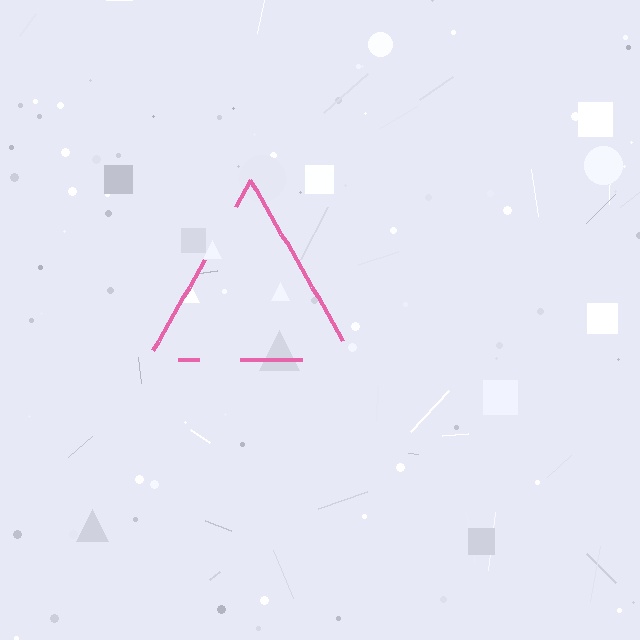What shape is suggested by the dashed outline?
The dashed outline suggests a triangle.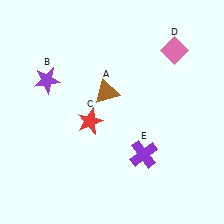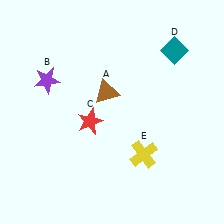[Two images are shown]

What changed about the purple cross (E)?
In Image 1, E is purple. In Image 2, it changed to yellow.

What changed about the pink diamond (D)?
In Image 1, D is pink. In Image 2, it changed to teal.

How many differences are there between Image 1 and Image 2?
There are 2 differences between the two images.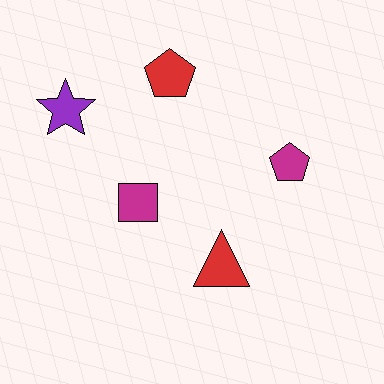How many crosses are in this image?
There are no crosses.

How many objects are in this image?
There are 5 objects.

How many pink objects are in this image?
There are no pink objects.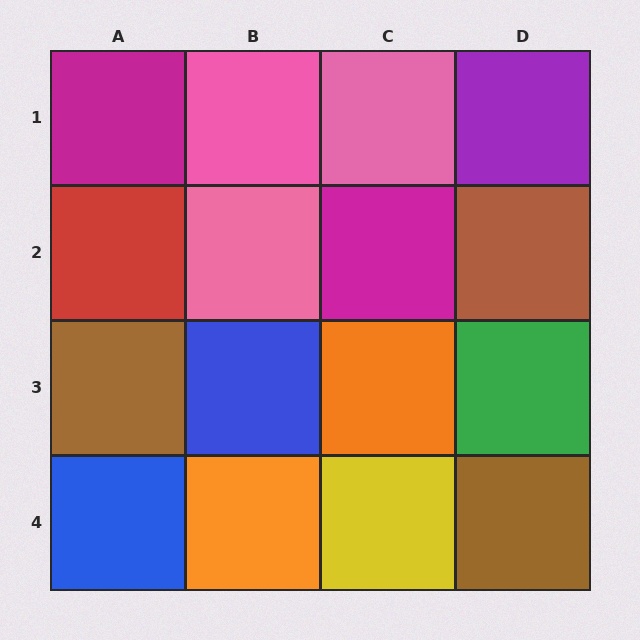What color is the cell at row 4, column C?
Yellow.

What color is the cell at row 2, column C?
Magenta.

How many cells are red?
1 cell is red.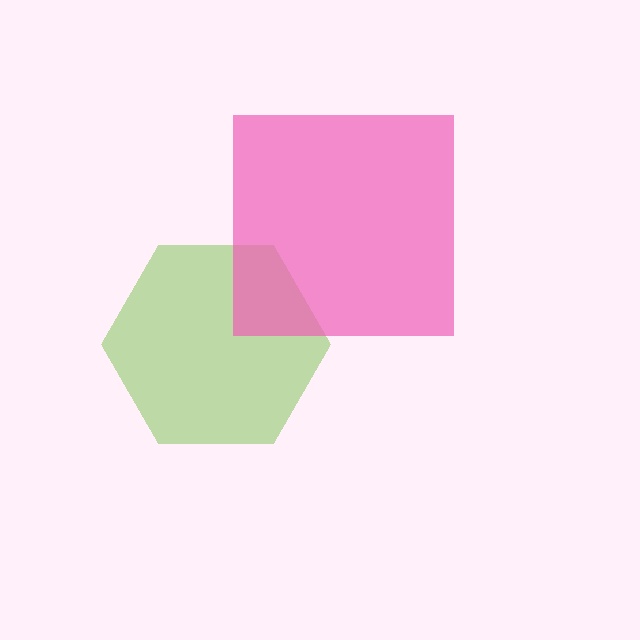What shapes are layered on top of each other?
The layered shapes are: a lime hexagon, a pink square.